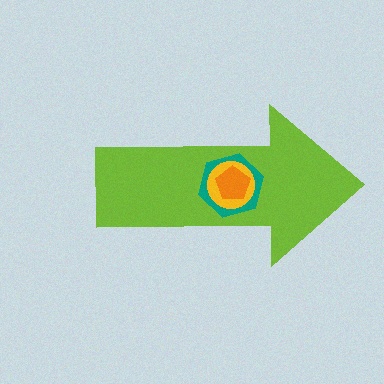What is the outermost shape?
The lime arrow.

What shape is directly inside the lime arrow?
The teal hexagon.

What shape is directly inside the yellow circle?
The orange pentagon.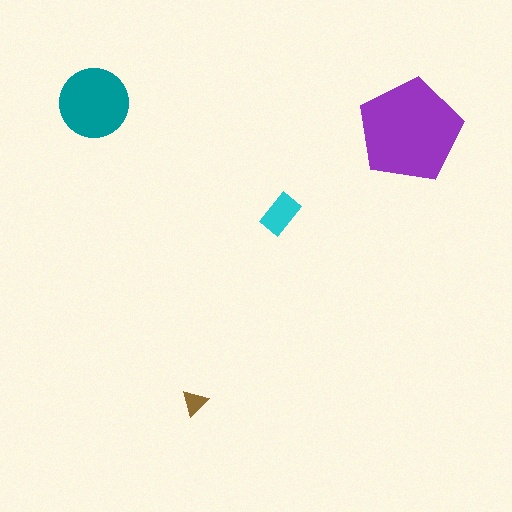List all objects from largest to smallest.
The purple pentagon, the teal circle, the cyan rectangle, the brown triangle.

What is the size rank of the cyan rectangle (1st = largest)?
3rd.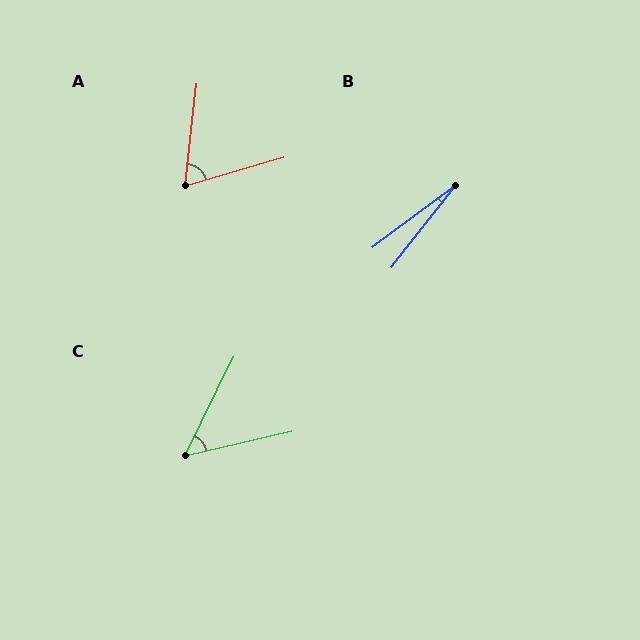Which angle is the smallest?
B, at approximately 15 degrees.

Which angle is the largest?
A, at approximately 67 degrees.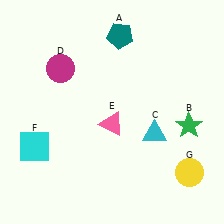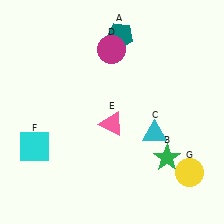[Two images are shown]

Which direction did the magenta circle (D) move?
The magenta circle (D) moved right.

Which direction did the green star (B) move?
The green star (B) moved down.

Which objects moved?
The objects that moved are: the green star (B), the magenta circle (D).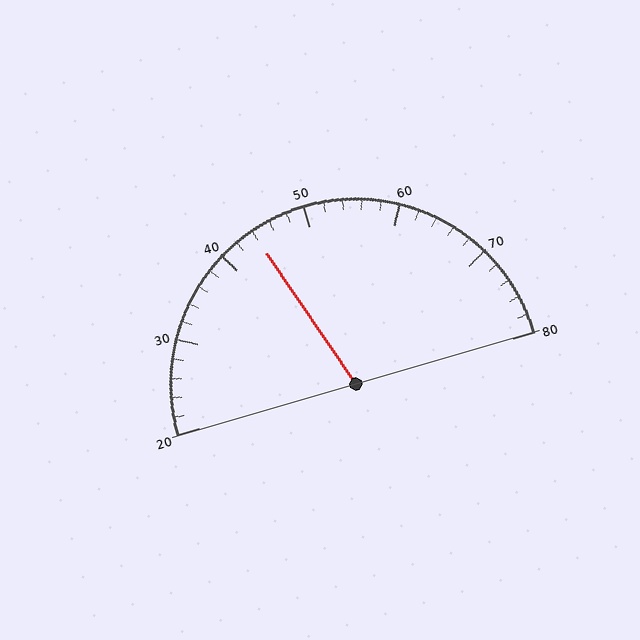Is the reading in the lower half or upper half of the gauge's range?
The reading is in the lower half of the range (20 to 80).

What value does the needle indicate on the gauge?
The needle indicates approximately 44.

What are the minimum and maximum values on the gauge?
The gauge ranges from 20 to 80.